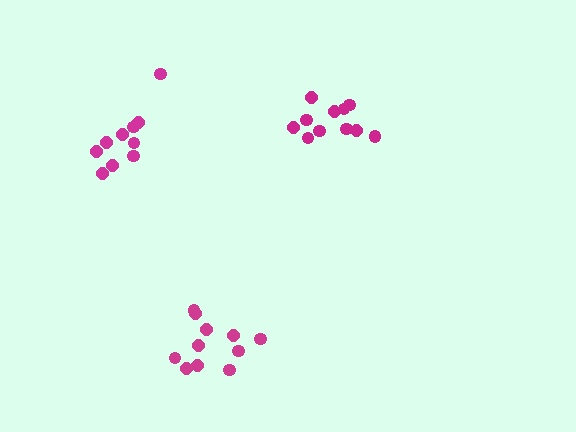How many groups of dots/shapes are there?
There are 3 groups.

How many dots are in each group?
Group 1: 11 dots, Group 2: 10 dots, Group 3: 11 dots (32 total).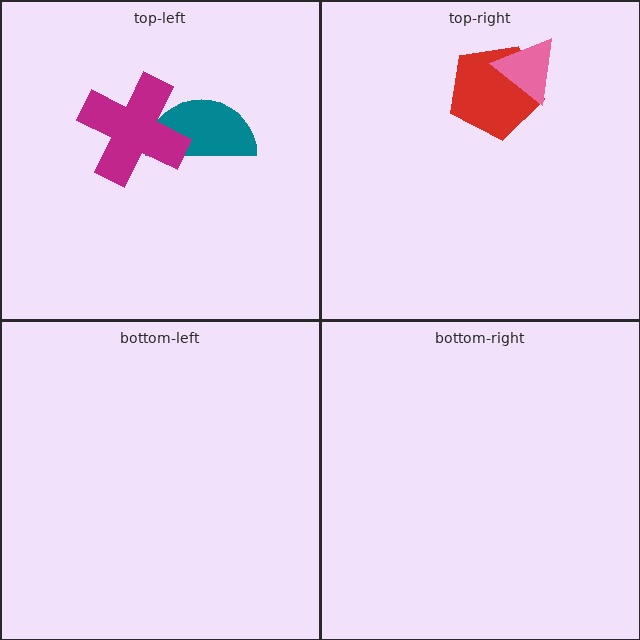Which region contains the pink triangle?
The top-right region.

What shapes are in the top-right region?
The red pentagon, the pink triangle.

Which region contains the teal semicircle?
The top-left region.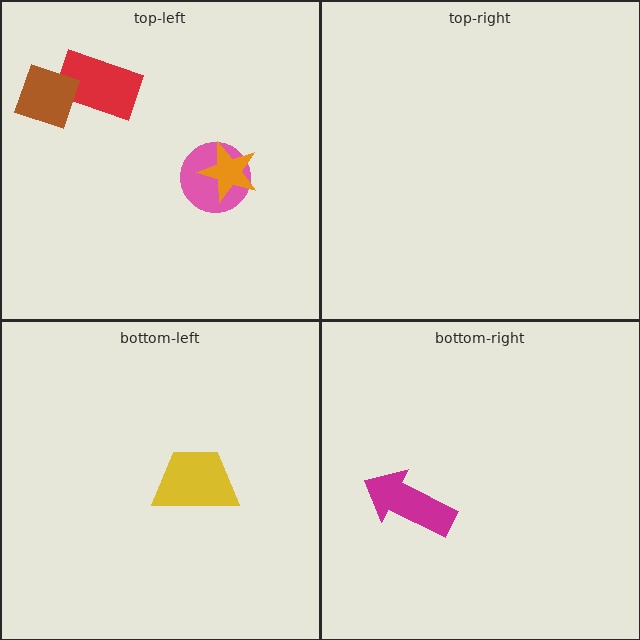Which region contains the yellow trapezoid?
The bottom-left region.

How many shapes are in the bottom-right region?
1.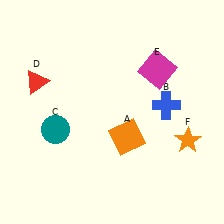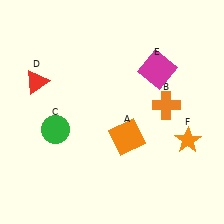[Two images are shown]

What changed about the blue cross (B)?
In Image 1, B is blue. In Image 2, it changed to orange.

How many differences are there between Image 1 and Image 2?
There are 2 differences between the two images.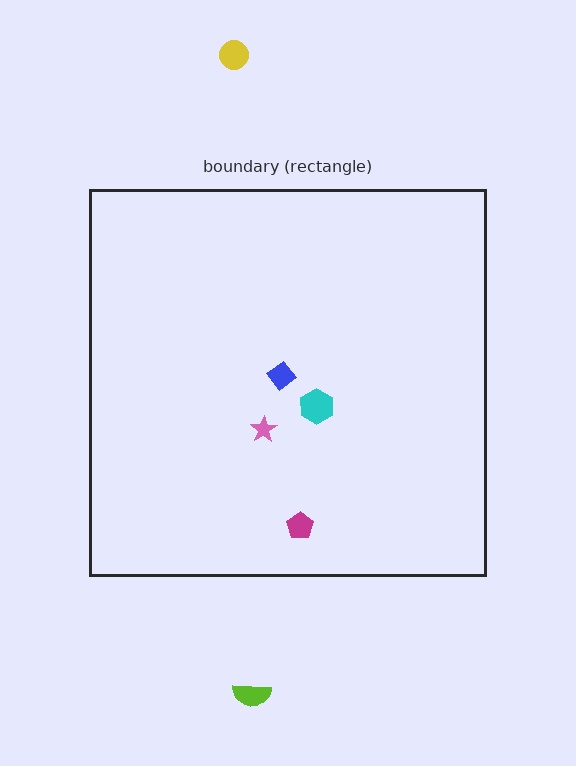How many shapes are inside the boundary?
4 inside, 2 outside.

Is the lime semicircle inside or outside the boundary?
Outside.